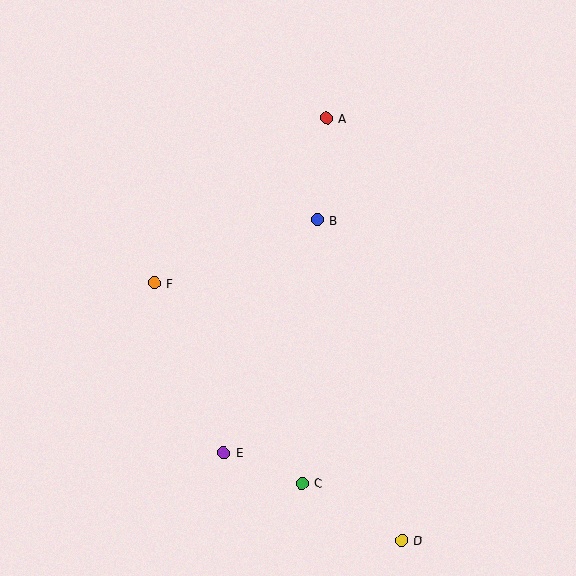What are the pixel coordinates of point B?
Point B is at (317, 220).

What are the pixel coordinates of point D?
Point D is at (402, 540).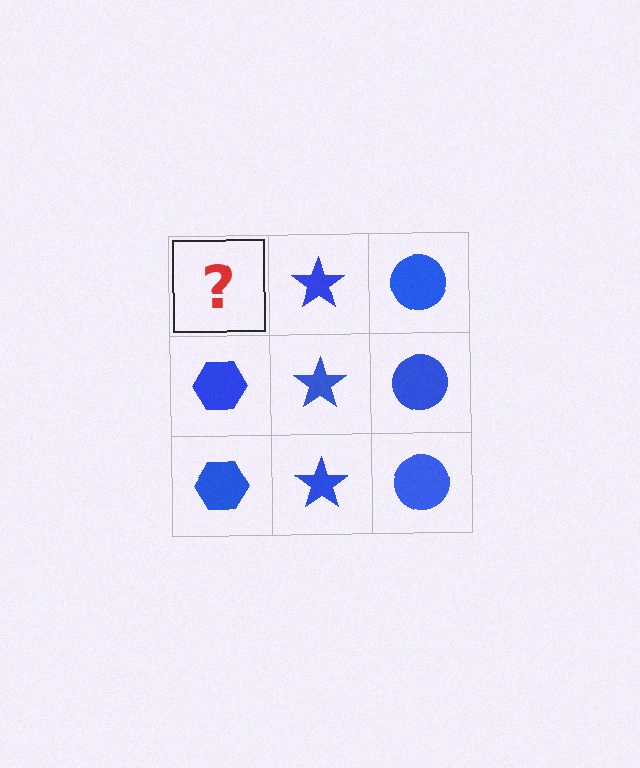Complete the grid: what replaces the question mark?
The question mark should be replaced with a blue hexagon.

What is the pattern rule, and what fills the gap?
The rule is that each column has a consistent shape. The gap should be filled with a blue hexagon.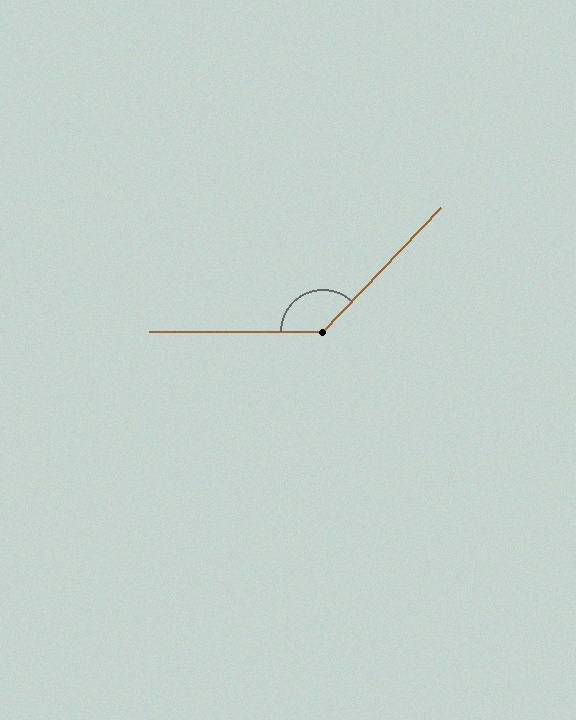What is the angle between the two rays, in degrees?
Approximately 134 degrees.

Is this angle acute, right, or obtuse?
It is obtuse.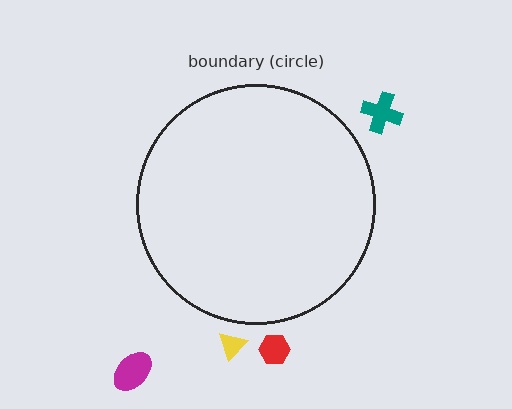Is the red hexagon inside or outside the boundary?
Outside.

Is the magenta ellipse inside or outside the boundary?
Outside.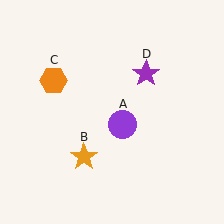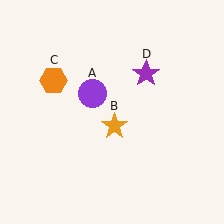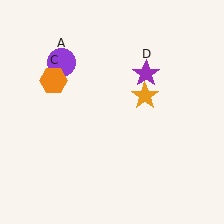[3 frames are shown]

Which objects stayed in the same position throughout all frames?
Orange hexagon (object C) and purple star (object D) remained stationary.